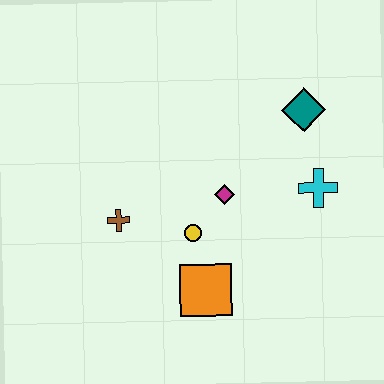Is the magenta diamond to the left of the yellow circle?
No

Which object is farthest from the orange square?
The teal diamond is farthest from the orange square.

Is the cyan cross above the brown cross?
Yes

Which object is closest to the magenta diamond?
The yellow circle is closest to the magenta diamond.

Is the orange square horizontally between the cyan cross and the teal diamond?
No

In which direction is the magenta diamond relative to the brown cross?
The magenta diamond is to the right of the brown cross.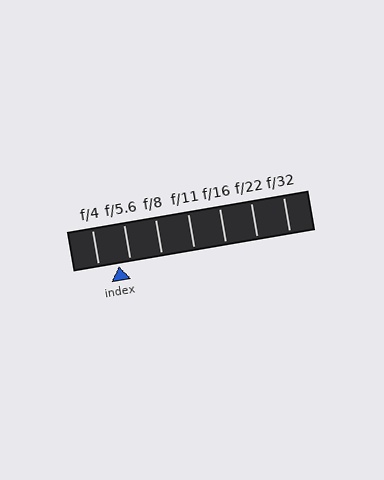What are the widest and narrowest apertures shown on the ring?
The widest aperture shown is f/4 and the narrowest is f/32.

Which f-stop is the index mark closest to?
The index mark is closest to f/5.6.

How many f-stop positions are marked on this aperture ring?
There are 7 f-stop positions marked.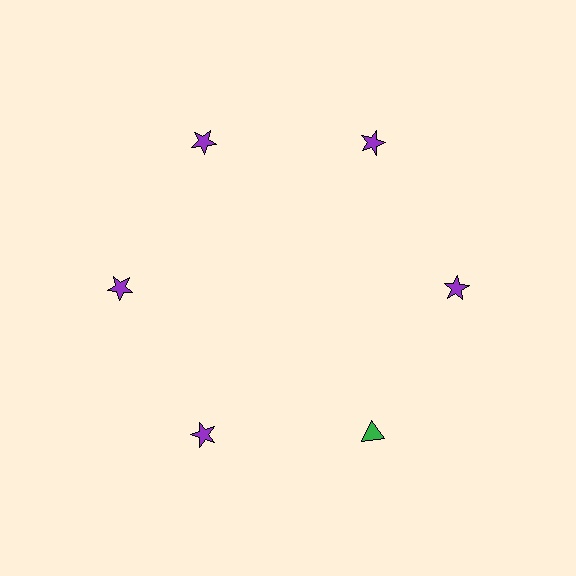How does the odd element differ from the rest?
It differs in both color (green instead of purple) and shape (triangle instead of star).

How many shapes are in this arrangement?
There are 6 shapes arranged in a ring pattern.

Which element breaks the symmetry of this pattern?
The green triangle at roughly the 5 o'clock position breaks the symmetry. All other shapes are purple stars.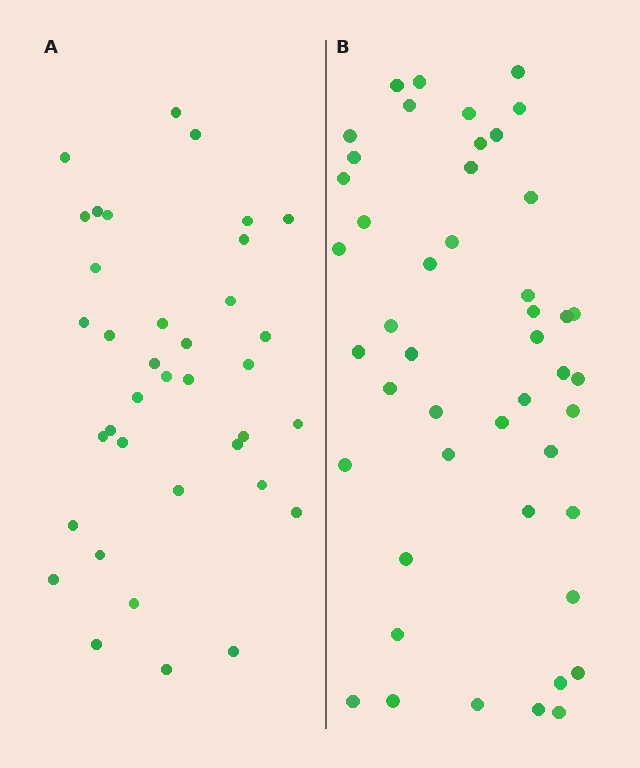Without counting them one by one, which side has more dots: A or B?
Region B (the right region) has more dots.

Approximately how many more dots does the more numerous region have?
Region B has roughly 10 or so more dots than region A.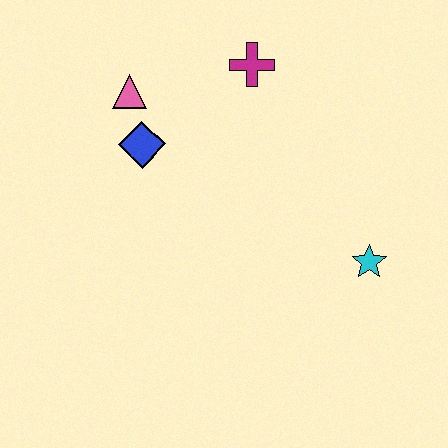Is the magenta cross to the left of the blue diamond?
No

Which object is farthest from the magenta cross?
The cyan star is farthest from the magenta cross.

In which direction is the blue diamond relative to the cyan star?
The blue diamond is to the left of the cyan star.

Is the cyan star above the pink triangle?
No